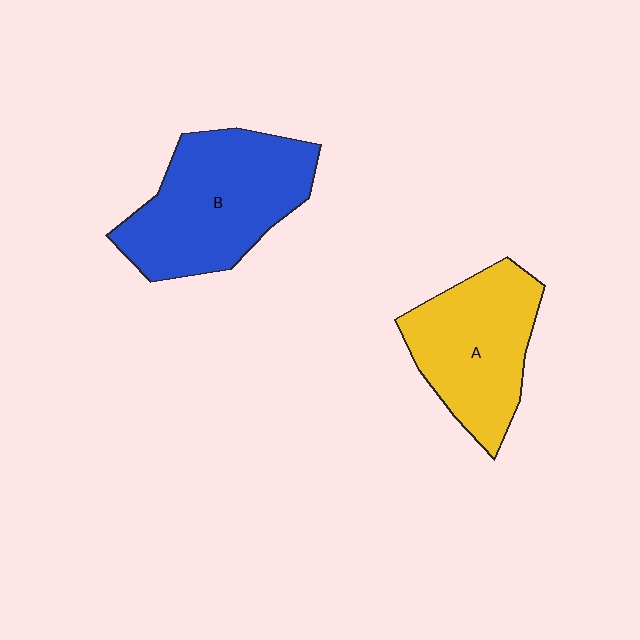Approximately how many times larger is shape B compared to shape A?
Approximately 1.2 times.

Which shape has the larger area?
Shape B (blue).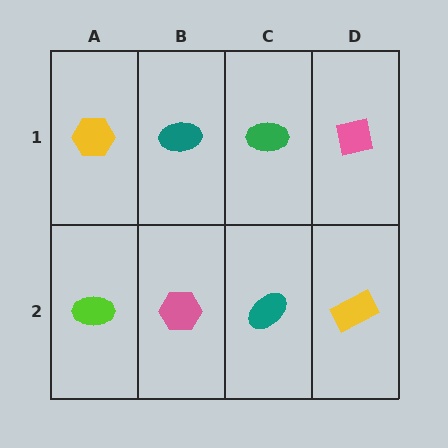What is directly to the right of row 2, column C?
A yellow rectangle.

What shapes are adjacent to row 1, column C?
A teal ellipse (row 2, column C), a teal ellipse (row 1, column B), a pink square (row 1, column D).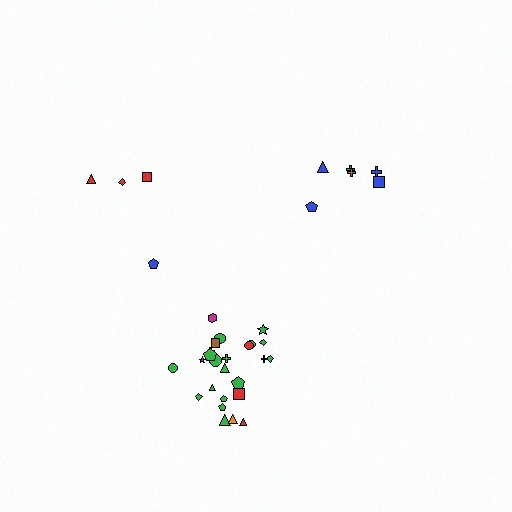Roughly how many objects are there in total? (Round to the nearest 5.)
Roughly 35 objects in total.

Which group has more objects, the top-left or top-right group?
The top-right group.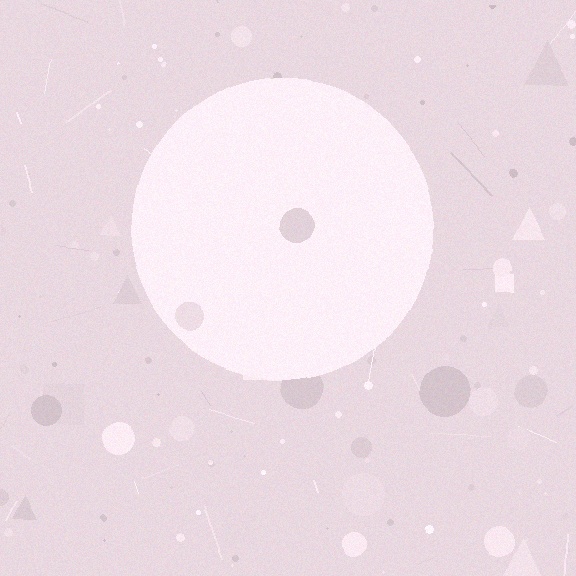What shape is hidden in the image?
A circle is hidden in the image.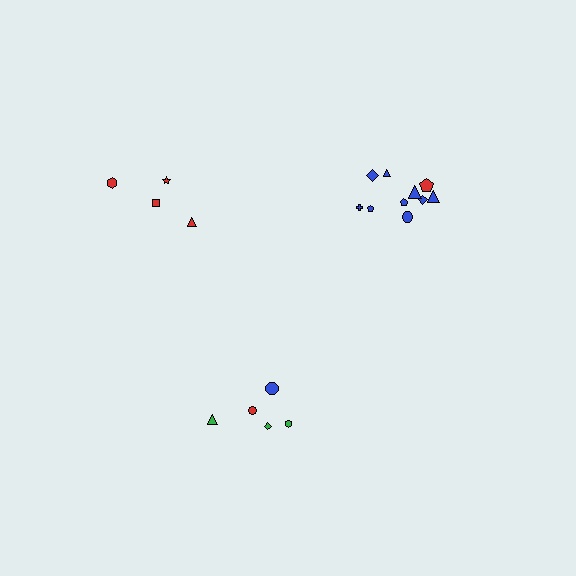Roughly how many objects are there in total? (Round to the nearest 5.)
Roughly 20 objects in total.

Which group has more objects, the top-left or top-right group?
The top-right group.